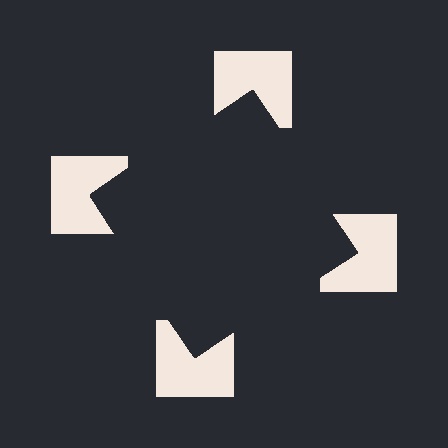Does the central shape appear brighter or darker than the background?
It typically appears slightly darker than the background, even though no actual brightness change is drawn.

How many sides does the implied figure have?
4 sides.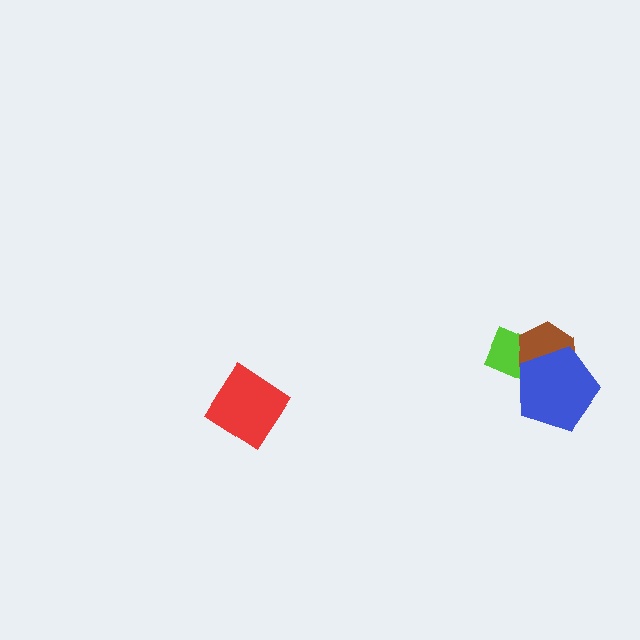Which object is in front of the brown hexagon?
The blue pentagon is in front of the brown hexagon.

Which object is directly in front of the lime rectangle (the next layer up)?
The brown hexagon is directly in front of the lime rectangle.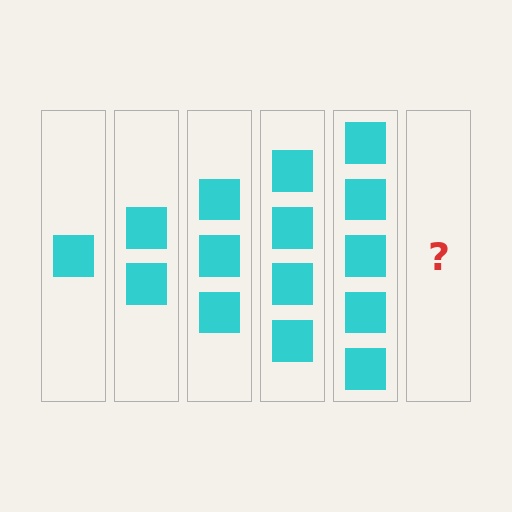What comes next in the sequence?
The next element should be 6 squares.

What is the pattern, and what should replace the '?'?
The pattern is that each step adds one more square. The '?' should be 6 squares.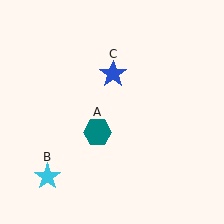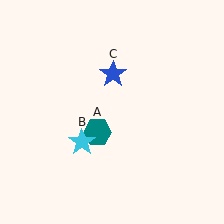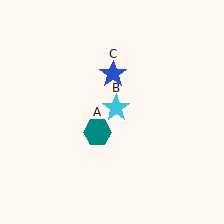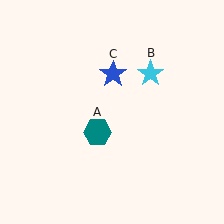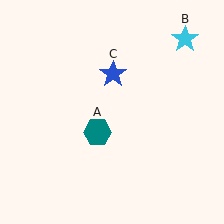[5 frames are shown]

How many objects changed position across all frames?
1 object changed position: cyan star (object B).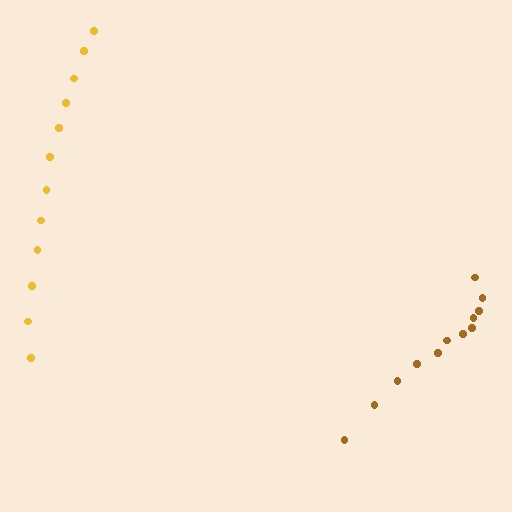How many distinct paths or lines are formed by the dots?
There are 2 distinct paths.